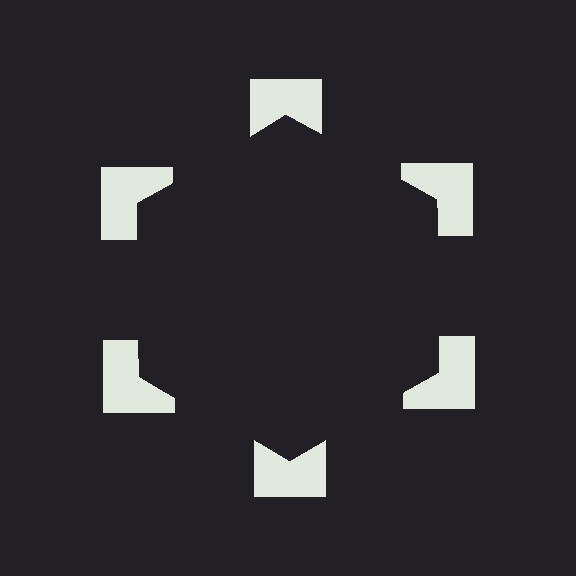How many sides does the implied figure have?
6 sides.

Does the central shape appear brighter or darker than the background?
It typically appears slightly darker than the background, even though no actual brightness change is drawn.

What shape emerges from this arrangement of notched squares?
An illusory hexagon — its edges are inferred from the aligned wedge cuts in the notched squares, not physically drawn.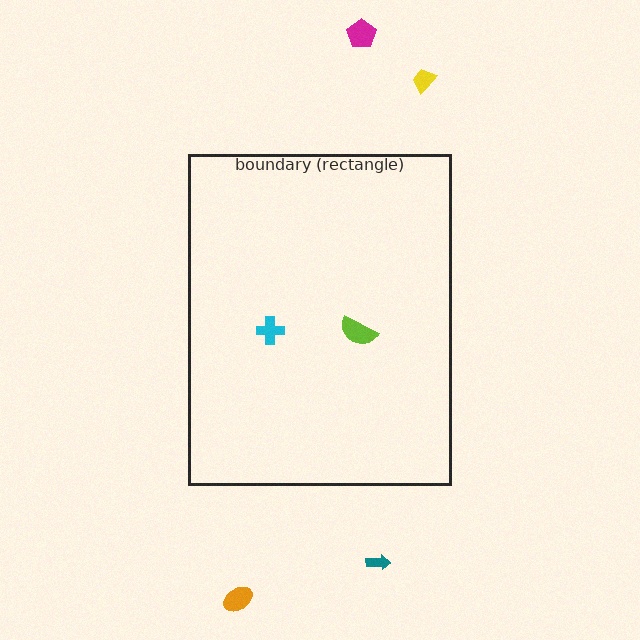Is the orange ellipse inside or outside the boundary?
Outside.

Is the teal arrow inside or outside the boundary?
Outside.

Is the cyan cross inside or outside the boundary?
Inside.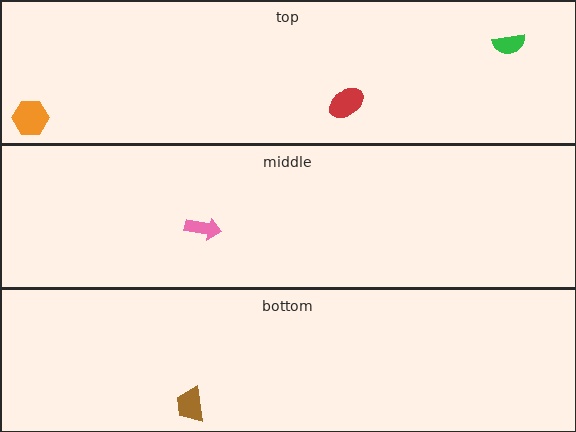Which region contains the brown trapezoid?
The bottom region.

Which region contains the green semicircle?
The top region.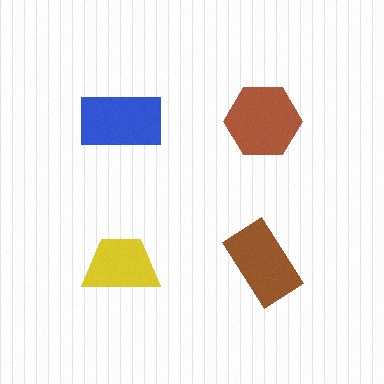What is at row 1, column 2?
A brown hexagon.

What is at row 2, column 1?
A yellow trapezoid.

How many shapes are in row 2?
2 shapes.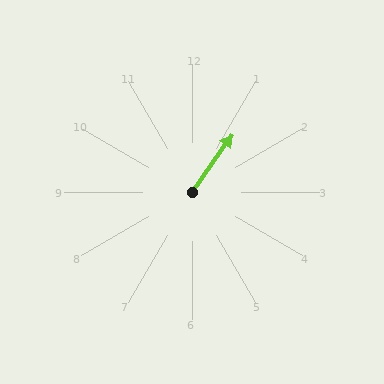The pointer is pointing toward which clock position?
Roughly 1 o'clock.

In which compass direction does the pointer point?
Northeast.